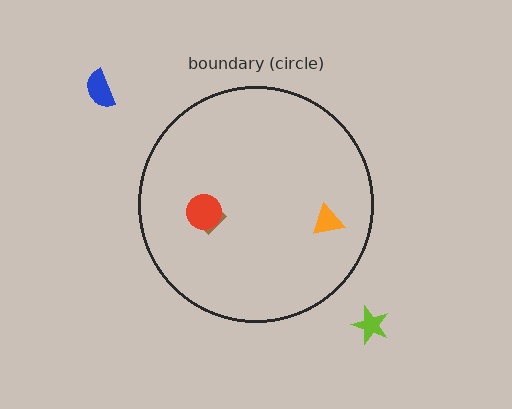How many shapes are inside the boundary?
3 inside, 2 outside.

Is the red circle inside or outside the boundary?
Inside.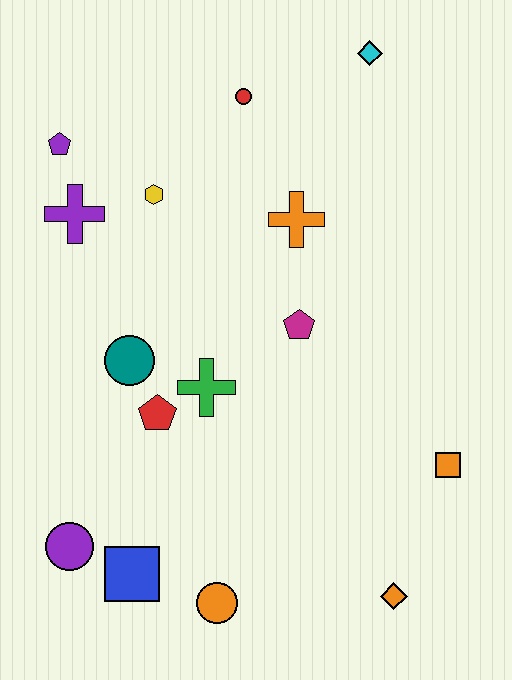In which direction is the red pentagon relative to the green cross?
The red pentagon is to the left of the green cross.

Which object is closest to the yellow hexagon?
The purple cross is closest to the yellow hexagon.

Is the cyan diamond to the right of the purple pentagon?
Yes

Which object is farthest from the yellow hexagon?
The orange diamond is farthest from the yellow hexagon.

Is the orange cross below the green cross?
No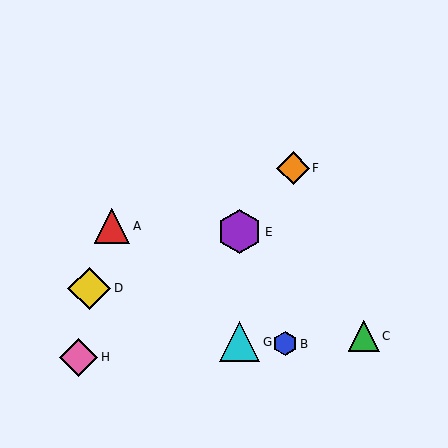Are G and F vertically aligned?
No, G is at x≈240 and F is at x≈293.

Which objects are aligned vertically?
Objects E, G are aligned vertically.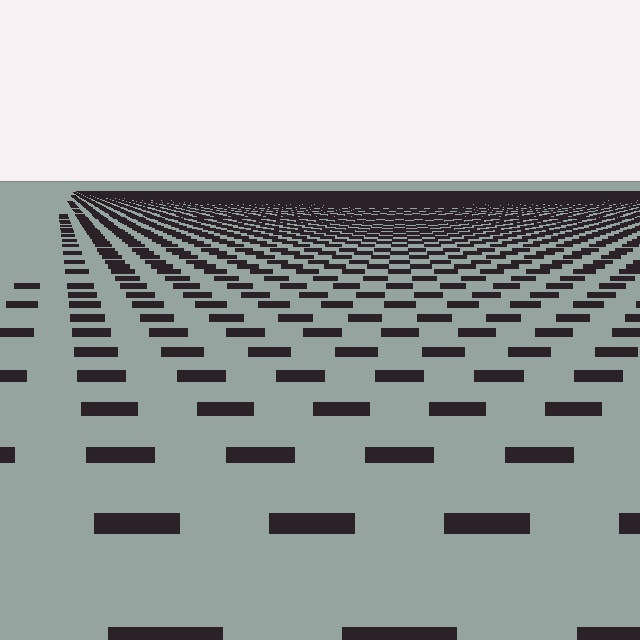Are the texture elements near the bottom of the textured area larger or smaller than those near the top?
Larger. Near the bottom, elements are closer to the viewer and appear at a bigger on-screen size.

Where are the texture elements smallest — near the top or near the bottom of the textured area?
Near the top.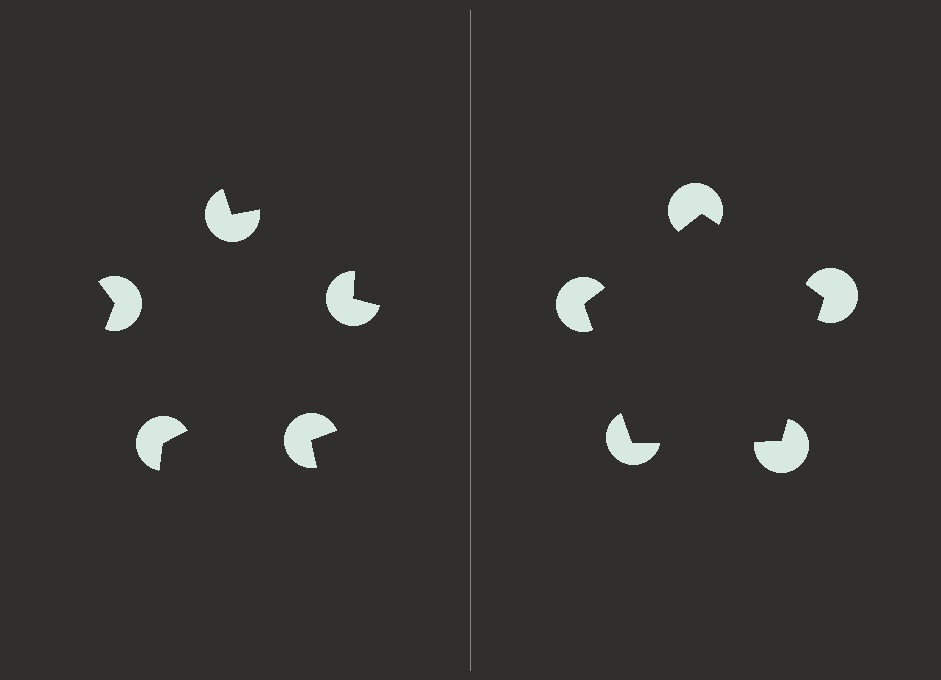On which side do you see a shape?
An illusory pentagon appears on the right side. On the left side the wedge cuts are rotated, so no coherent shape forms.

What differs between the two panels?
The pac-man discs are positioned identically on both sides; only the wedge orientations differ. On the right they align to a pentagon; on the left they are misaligned.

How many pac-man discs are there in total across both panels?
10 — 5 on each side.